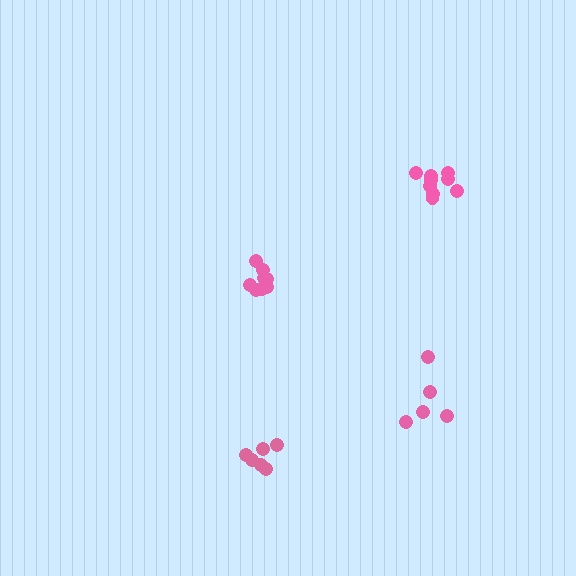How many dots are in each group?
Group 1: 8 dots, Group 2: 6 dots, Group 3: 9 dots, Group 4: 5 dots (28 total).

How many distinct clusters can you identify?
There are 4 distinct clusters.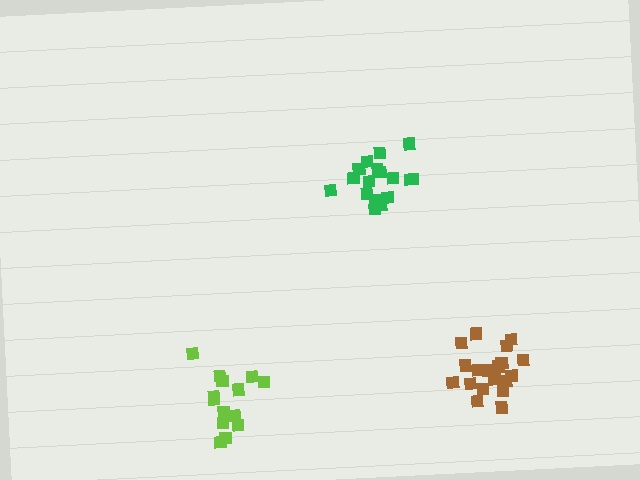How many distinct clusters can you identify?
There are 3 distinct clusters.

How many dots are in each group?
Group 1: 14 dots, Group 2: 20 dots, Group 3: 19 dots (53 total).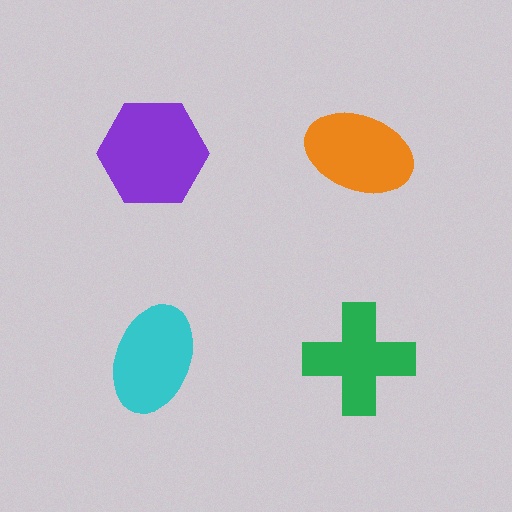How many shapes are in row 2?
2 shapes.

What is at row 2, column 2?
A green cross.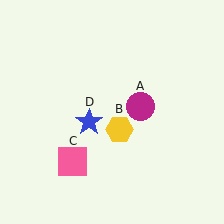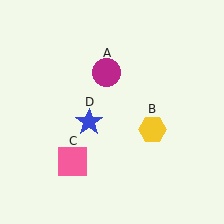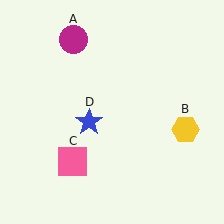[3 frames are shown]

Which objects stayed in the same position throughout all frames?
Pink square (object C) and blue star (object D) remained stationary.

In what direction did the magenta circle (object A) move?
The magenta circle (object A) moved up and to the left.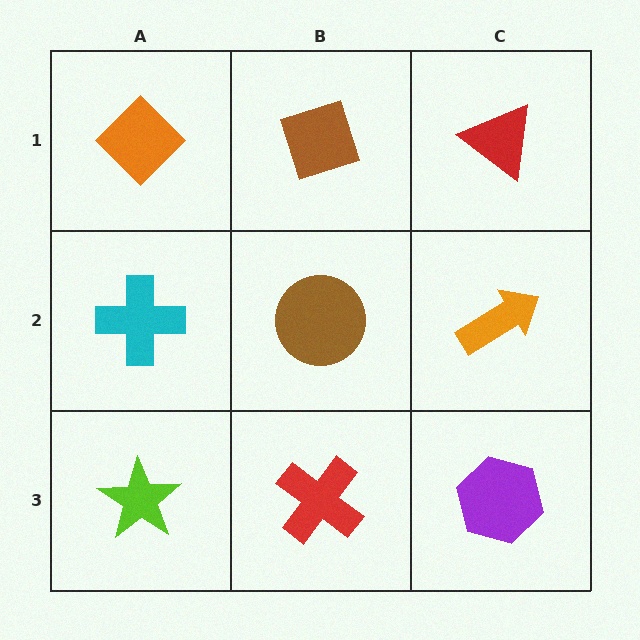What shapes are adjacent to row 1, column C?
An orange arrow (row 2, column C), a brown diamond (row 1, column B).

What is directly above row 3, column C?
An orange arrow.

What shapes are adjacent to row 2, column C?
A red triangle (row 1, column C), a purple hexagon (row 3, column C), a brown circle (row 2, column B).